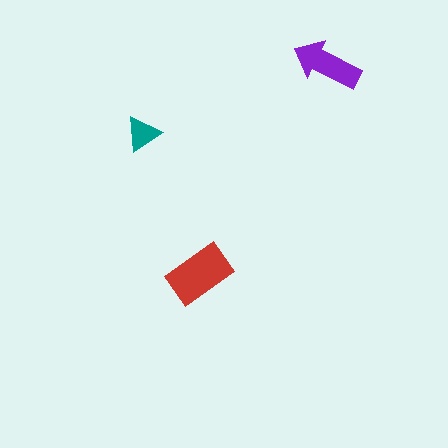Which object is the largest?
The red rectangle.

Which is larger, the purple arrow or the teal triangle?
The purple arrow.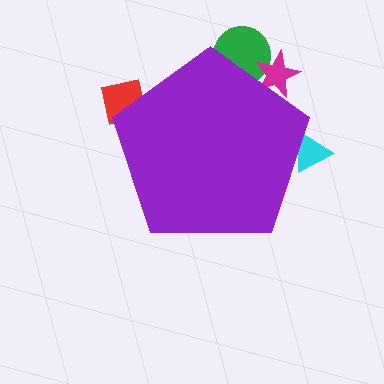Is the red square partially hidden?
Yes, the red square is partially hidden behind the purple pentagon.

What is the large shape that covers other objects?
A purple pentagon.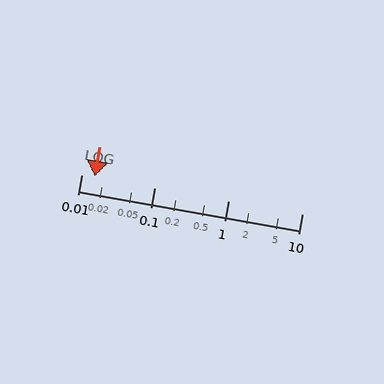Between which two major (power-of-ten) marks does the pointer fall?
The pointer is between 0.01 and 0.1.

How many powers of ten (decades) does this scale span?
The scale spans 3 decades, from 0.01 to 10.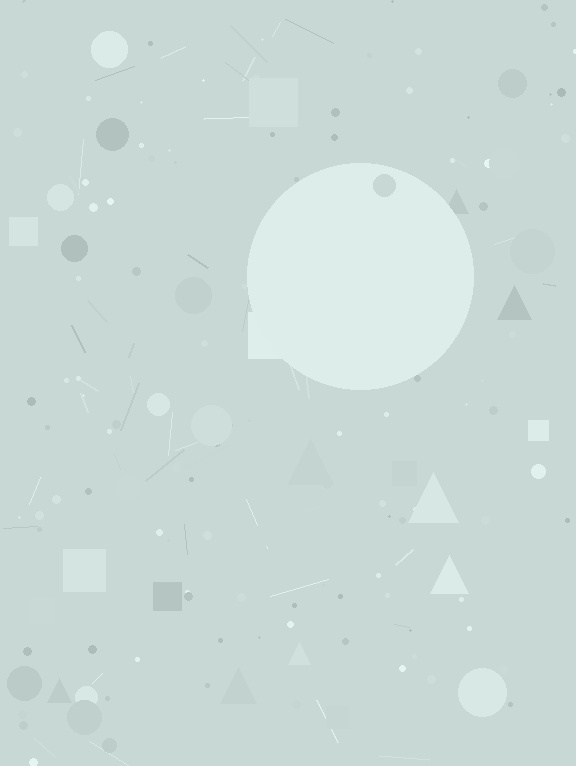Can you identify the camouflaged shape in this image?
The camouflaged shape is a circle.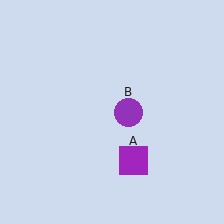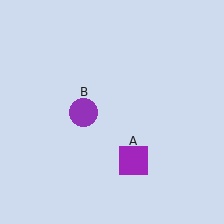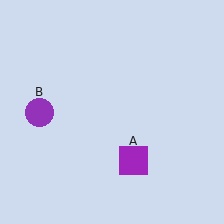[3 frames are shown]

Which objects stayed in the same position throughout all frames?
Purple square (object A) remained stationary.